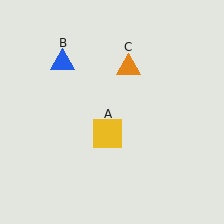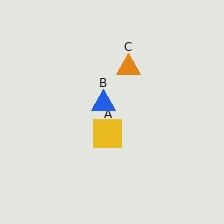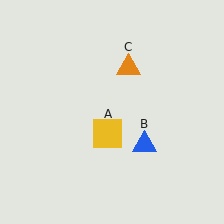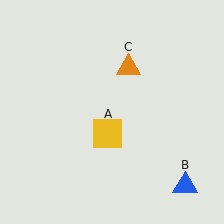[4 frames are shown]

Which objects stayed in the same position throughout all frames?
Yellow square (object A) and orange triangle (object C) remained stationary.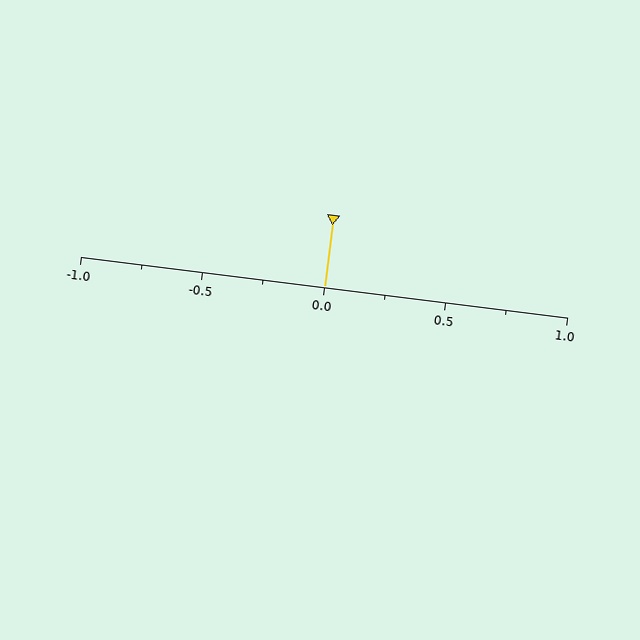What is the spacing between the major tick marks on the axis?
The major ticks are spaced 0.5 apart.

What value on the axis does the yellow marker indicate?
The marker indicates approximately 0.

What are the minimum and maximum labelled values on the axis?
The axis runs from -1.0 to 1.0.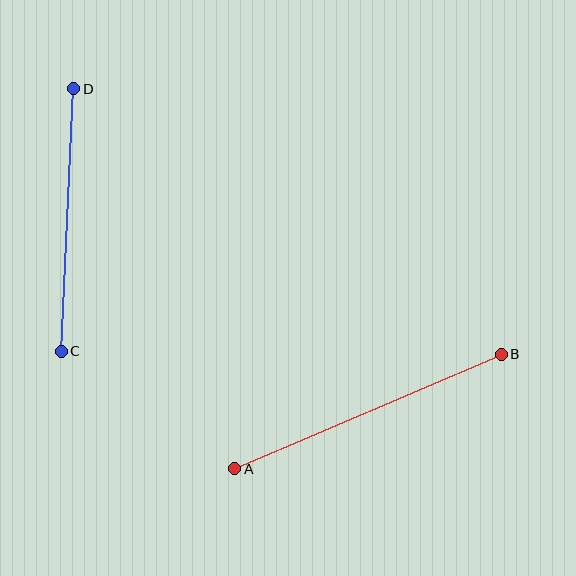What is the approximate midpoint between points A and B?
The midpoint is at approximately (368, 411) pixels.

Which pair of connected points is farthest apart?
Points A and B are farthest apart.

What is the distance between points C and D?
The distance is approximately 263 pixels.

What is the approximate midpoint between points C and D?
The midpoint is at approximately (67, 220) pixels.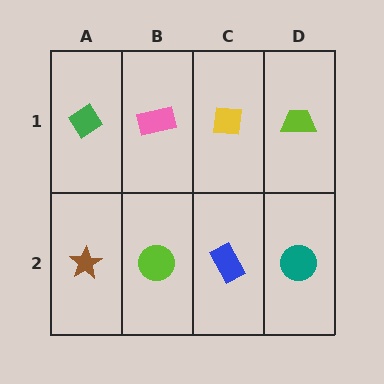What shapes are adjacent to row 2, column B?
A pink rectangle (row 1, column B), a brown star (row 2, column A), a blue rectangle (row 2, column C).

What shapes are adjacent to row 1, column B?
A lime circle (row 2, column B), a green diamond (row 1, column A), a yellow square (row 1, column C).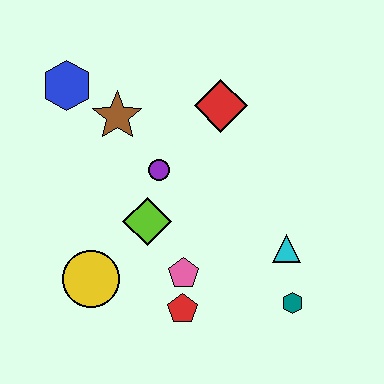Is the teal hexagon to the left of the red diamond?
No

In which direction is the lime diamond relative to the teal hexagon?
The lime diamond is to the left of the teal hexagon.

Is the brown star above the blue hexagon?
No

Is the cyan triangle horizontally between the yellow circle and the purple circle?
No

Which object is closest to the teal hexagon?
The cyan triangle is closest to the teal hexagon.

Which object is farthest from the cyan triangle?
The blue hexagon is farthest from the cyan triangle.